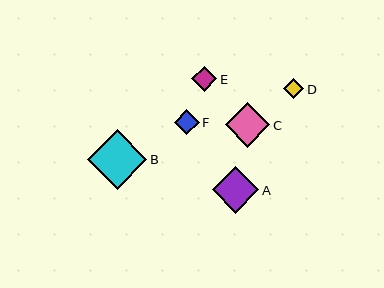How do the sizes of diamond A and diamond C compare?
Diamond A and diamond C are approximately the same size.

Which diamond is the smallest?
Diamond D is the smallest with a size of approximately 20 pixels.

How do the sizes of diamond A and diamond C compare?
Diamond A and diamond C are approximately the same size.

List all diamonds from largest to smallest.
From largest to smallest: B, A, C, E, F, D.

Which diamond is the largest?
Diamond B is the largest with a size of approximately 60 pixels.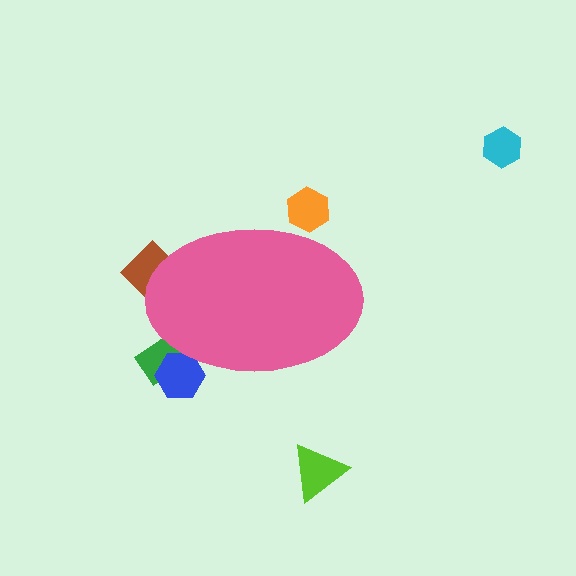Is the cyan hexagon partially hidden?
No, the cyan hexagon is fully visible.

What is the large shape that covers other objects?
A pink ellipse.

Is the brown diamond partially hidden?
Yes, the brown diamond is partially hidden behind the pink ellipse.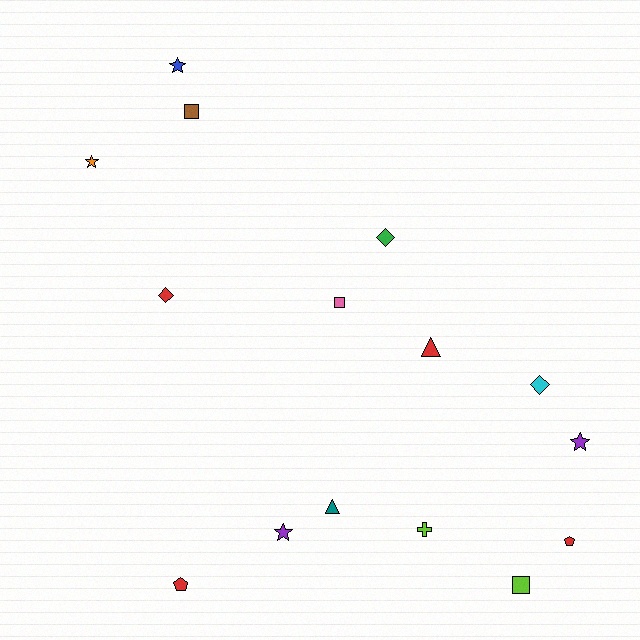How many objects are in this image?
There are 15 objects.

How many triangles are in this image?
There are 2 triangles.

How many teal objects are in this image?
There is 1 teal object.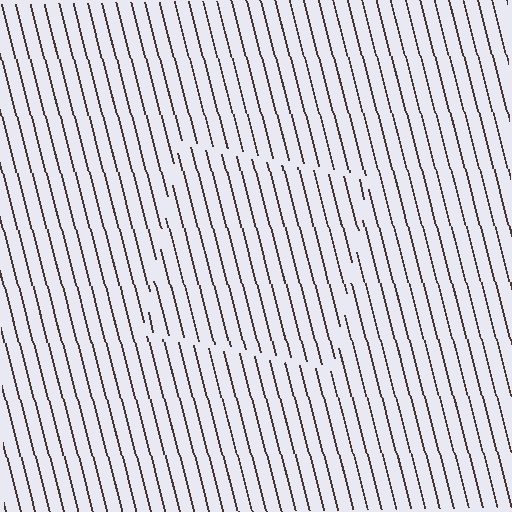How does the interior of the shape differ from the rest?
The interior of the shape contains the same grating, shifted by half a period — the contour is defined by the phase discontinuity where line-ends from the inner and outer gratings abut.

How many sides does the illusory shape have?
4 sides — the line-ends trace a square.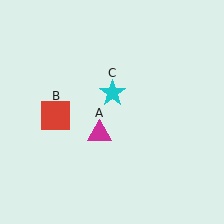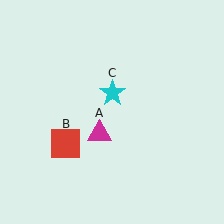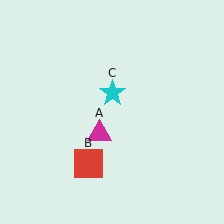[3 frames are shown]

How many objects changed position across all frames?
1 object changed position: red square (object B).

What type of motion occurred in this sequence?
The red square (object B) rotated counterclockwise around the center of the scene.